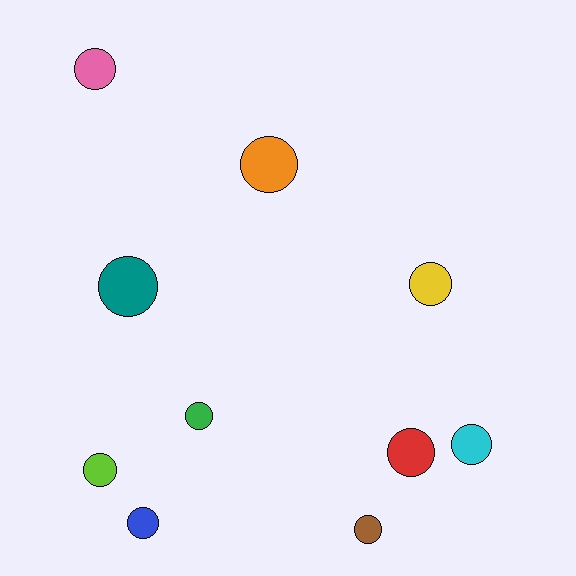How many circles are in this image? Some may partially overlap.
There are 10 circles.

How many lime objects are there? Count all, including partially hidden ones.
There is 1 lime object.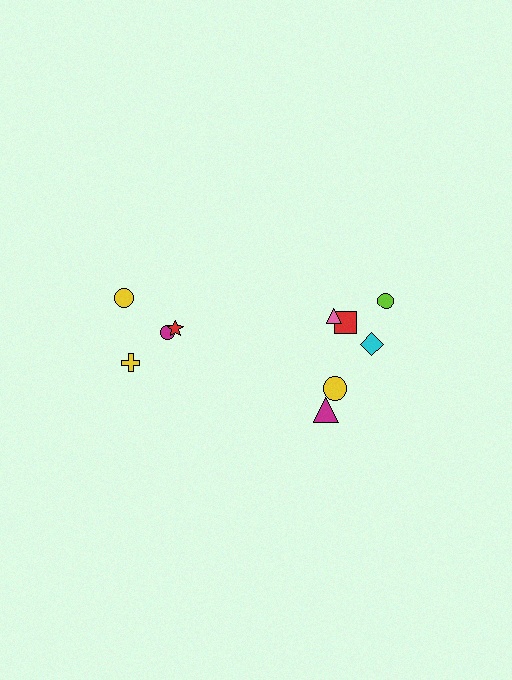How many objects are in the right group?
There are 6 objects.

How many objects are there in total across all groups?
There are 10 objects.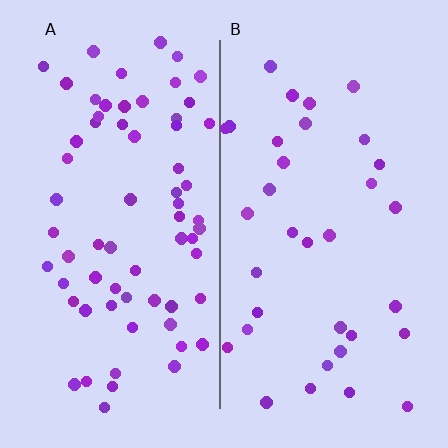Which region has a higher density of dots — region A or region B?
A (the left).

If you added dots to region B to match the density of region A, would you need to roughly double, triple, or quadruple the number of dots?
Approximately double.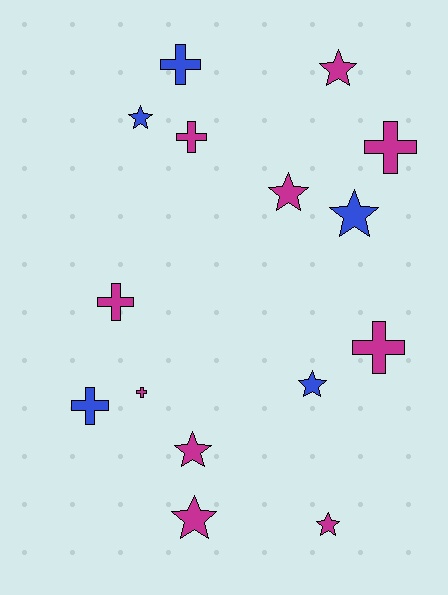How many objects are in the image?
There are 15 objects.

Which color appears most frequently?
Magenta, with 10 objects.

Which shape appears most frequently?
Star, with 8 objects.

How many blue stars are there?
There are 3 blue stars.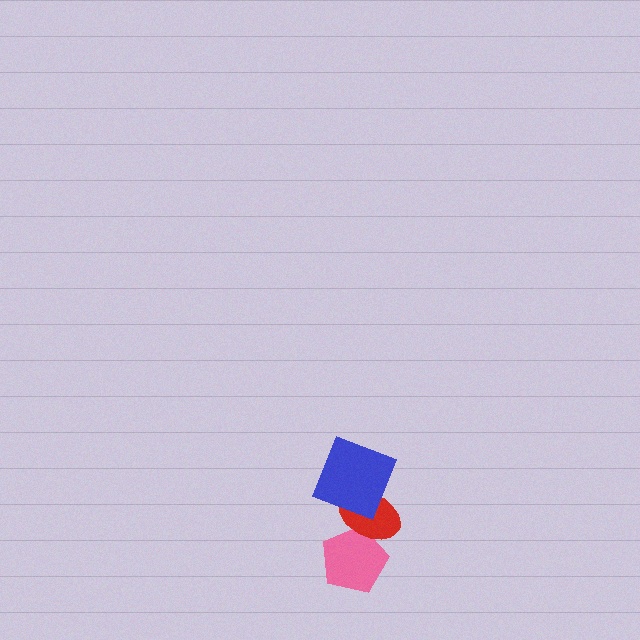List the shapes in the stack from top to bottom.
From top to bottom: the blue square, the red ellipse, the pink pentagon.